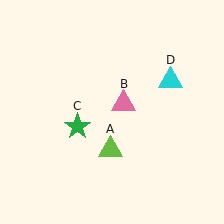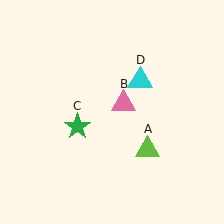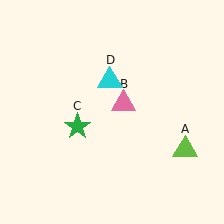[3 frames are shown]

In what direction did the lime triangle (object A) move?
The lime triangle (object A) moved right.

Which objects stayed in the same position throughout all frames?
Pink triangle (object B) and green star (object C) remained stationary.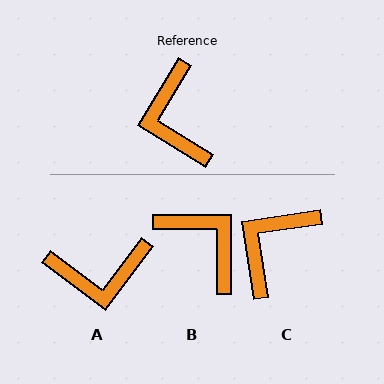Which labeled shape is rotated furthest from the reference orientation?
B, about 149 degrees away.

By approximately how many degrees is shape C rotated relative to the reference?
Approximately 50 degrees clockwise.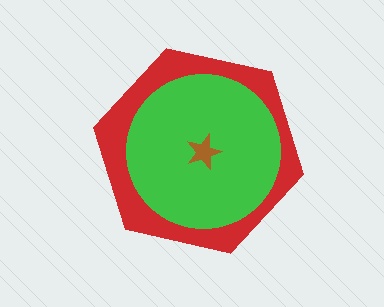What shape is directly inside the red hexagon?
The green circle.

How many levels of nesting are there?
3.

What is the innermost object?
The brown star.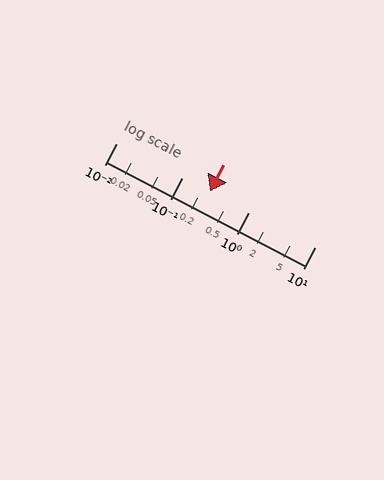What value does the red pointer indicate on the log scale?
The pointer indicates approximately 0.26.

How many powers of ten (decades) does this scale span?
The scale spans 3 decades, from 0.01 to 10.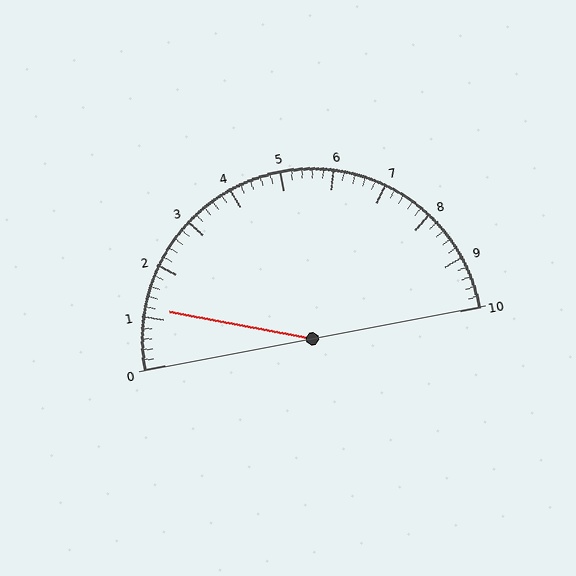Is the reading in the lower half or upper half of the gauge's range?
The reading is in the lower half of the range (0 to 10).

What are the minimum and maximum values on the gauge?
The gauge ranges from 0 to 10.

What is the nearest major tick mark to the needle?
The nearest major tick mark is 1.